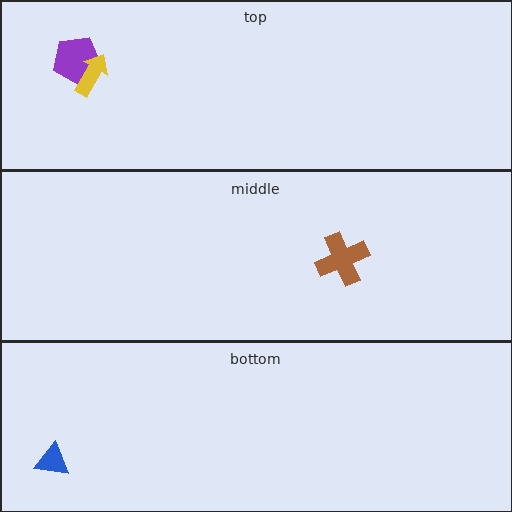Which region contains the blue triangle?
The bottom region.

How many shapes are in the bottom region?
1.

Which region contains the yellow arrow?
The top region.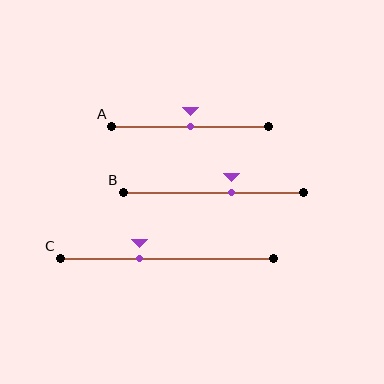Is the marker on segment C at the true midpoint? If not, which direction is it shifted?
No, the marker on segment C is shifted to the left by about 13% of the segment length.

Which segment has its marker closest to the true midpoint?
Segment A has its marker closest to the true midpoint.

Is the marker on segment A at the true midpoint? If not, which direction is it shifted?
Yes, the marker on segment A is at the true midpoint.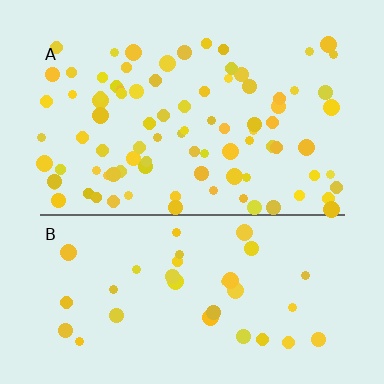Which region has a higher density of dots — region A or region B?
A (the top).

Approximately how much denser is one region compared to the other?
Approximately 2.5× — region A over region B.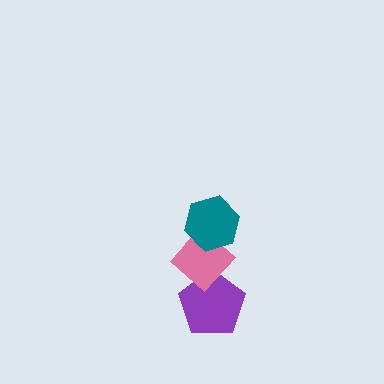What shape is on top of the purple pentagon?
The pink diamond is on top of the purple pentagon.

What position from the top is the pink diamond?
The pink diamond is 2nd from the top.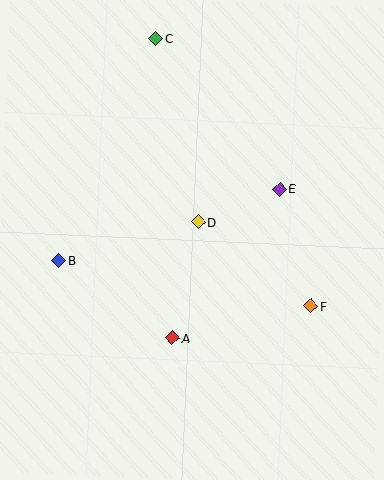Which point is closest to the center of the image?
Point D at (198, 222) is closest to the center.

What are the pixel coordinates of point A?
Point A is at (172, 338).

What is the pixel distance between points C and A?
The distance between C and A is 300 pixels.